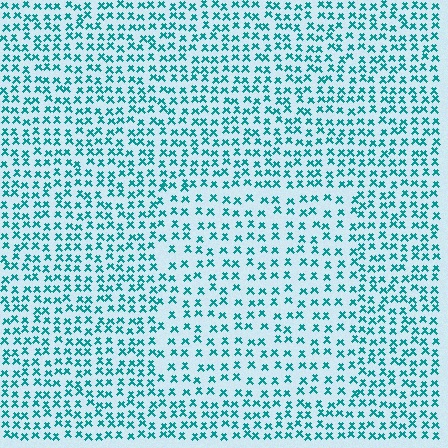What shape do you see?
I see a rectangle.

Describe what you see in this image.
The image contains small teal elements arranged at two different densities. A rectangle-shaped region is visible where the elements are less densely packed than the surrounding area.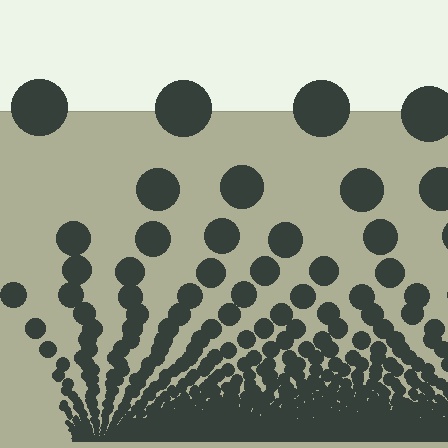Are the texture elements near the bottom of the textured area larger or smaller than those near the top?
Smaller. The gradient is inverted — elements near the bottom are smaller and denser.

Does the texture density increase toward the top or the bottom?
Density increases toward the bottom.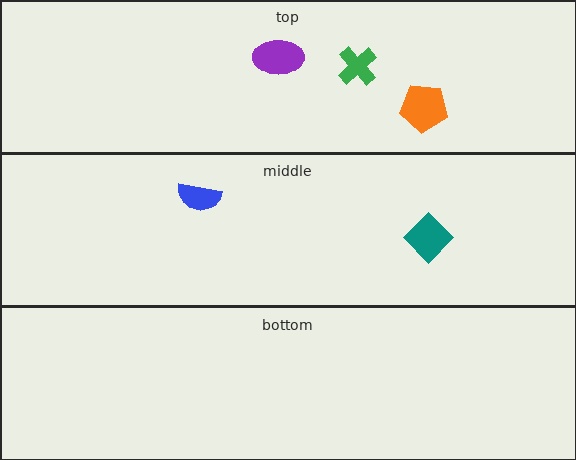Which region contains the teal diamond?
The middle region.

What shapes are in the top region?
The orange pentagon, the purple ellipse, the green cross.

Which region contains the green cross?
The top region.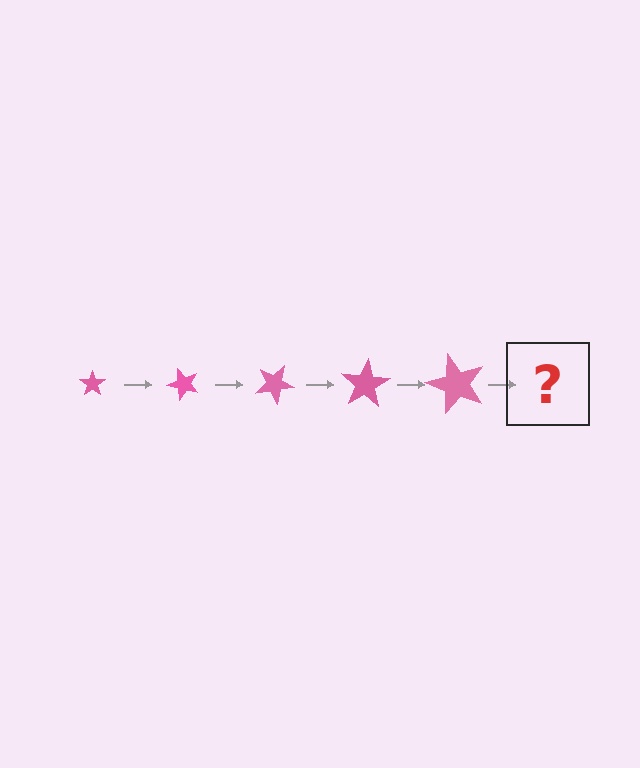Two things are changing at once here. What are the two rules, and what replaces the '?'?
The two rules are that the star grows larger each step and it rotates 50 degrees each step. The '?' should be a star, larger than the previous one and rotated 250 degrees from the start.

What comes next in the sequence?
The next element should be a star, larger than the previous one and rotated 250 degrees from the start.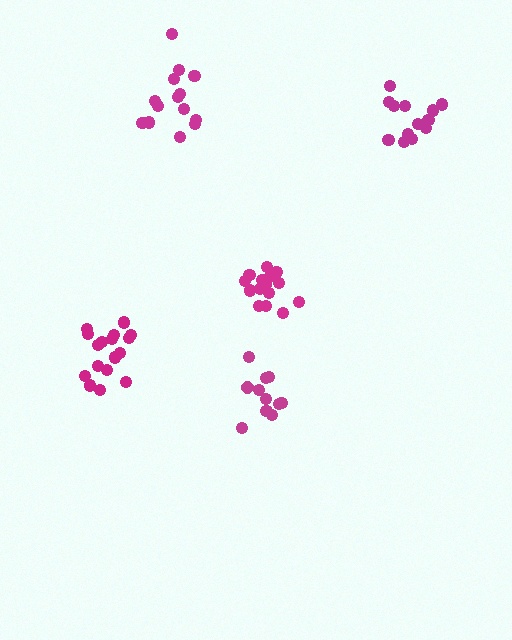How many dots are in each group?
Group 1: 13 dots, Group 2: 16 dots, Group 3: 14 dots, Group 4: 11 dots, Group 5: 17 dots (71 total).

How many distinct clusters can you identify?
There are 5 distinct clusters.